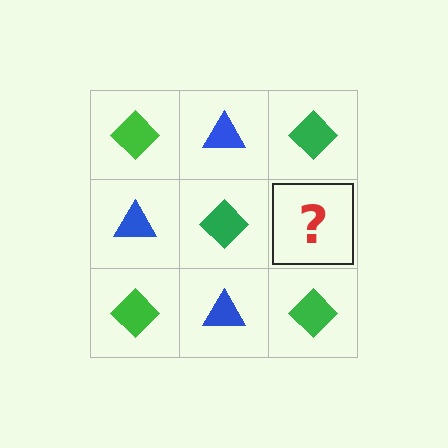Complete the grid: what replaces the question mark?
The question mark should be replaced with a blue triangle.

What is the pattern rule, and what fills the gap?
The rule is that it alternates green diamond and blue triangle in a checkerboard pattern. The gap should be filled with a blue triangle.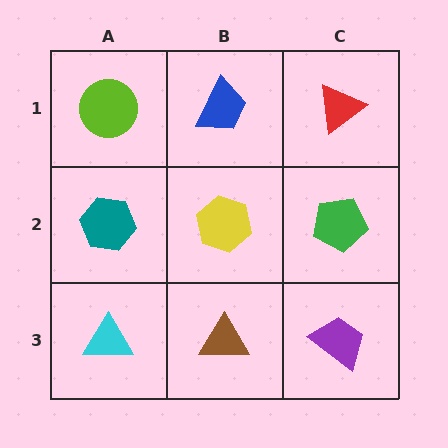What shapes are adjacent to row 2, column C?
A red triangle (row 1, column C), a purple trapezoid (row 3, column C), a yellow hexagon (row 2, column B).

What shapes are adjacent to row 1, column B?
A yellow hexagon (row 2, column B), a lime circle (row 1, column A), a red triangle (row 1, column C).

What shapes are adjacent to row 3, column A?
A teal hexagon (row 2, column A), a brown triangle (row 3, column B).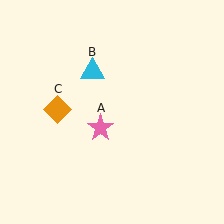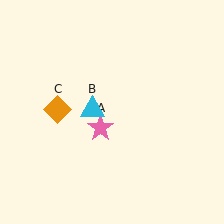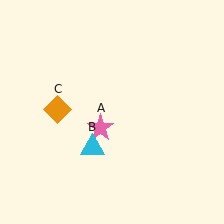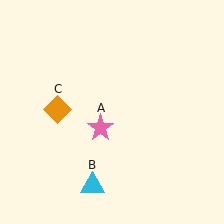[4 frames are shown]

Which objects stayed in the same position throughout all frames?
Pink star (object A) and orange diamond (object C) remained stationary.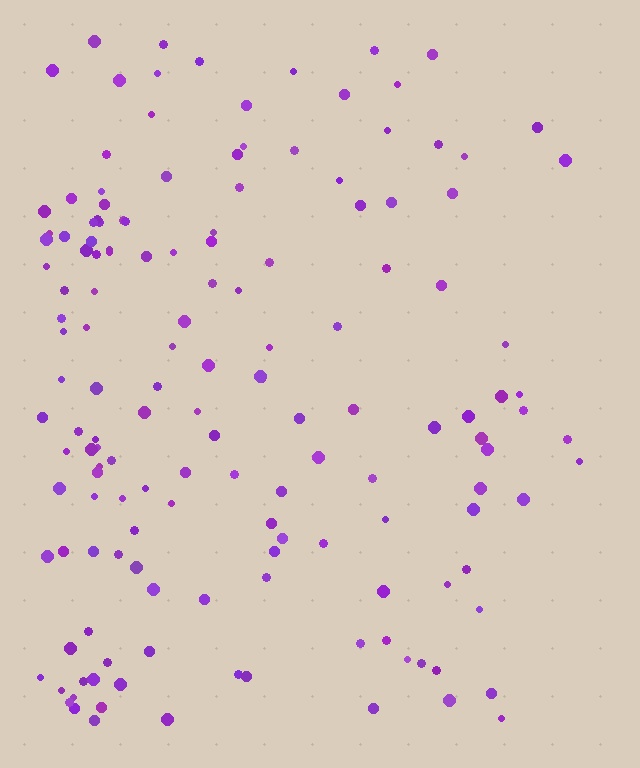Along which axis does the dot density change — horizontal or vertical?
Horizontal.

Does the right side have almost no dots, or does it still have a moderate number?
Still a moderate number, just noticeably fewer than the left.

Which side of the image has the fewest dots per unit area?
The right.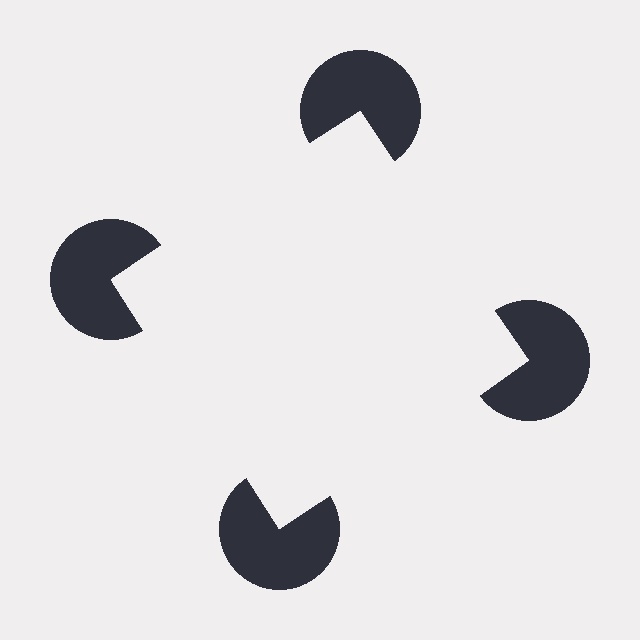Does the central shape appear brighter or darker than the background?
It typically appears slightly brighter than the background, even though no actual brightness change is drawn.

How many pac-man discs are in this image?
There are 4 — one at each vertex of the illusory square.